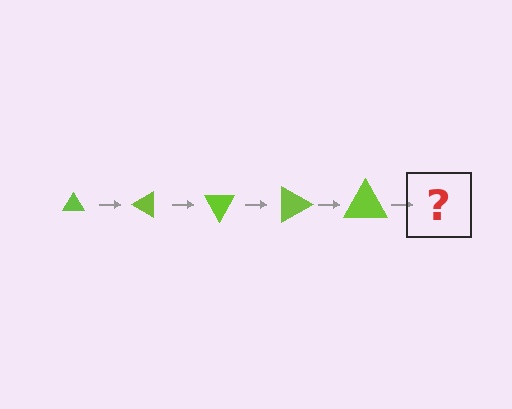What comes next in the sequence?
The next element should be a triangle, larger than the previous one and rotated 150 degrees from the start.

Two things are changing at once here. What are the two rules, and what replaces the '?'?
The two rules are that the triangle grows larger each step and it rotates 30 degrees each step. The '?' should be a triangle, larger than the previous one and rotated 150 degrees from the start.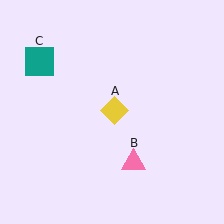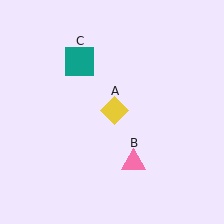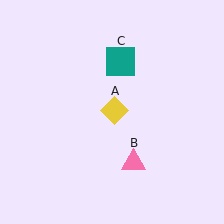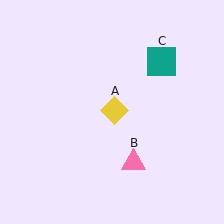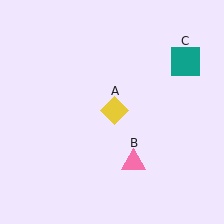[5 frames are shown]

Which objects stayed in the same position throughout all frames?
Yellow diamond (object A) and pink triangle (object B) remained stationary.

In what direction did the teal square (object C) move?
The teal square (object C) moved right.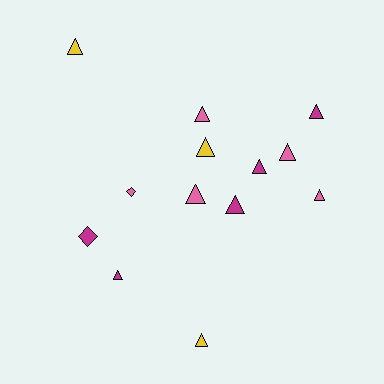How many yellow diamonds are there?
There are no yellow diamonds.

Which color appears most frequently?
Pink, with 5 objects.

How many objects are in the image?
There are 13 objects.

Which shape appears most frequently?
Triangle, with 11 objects.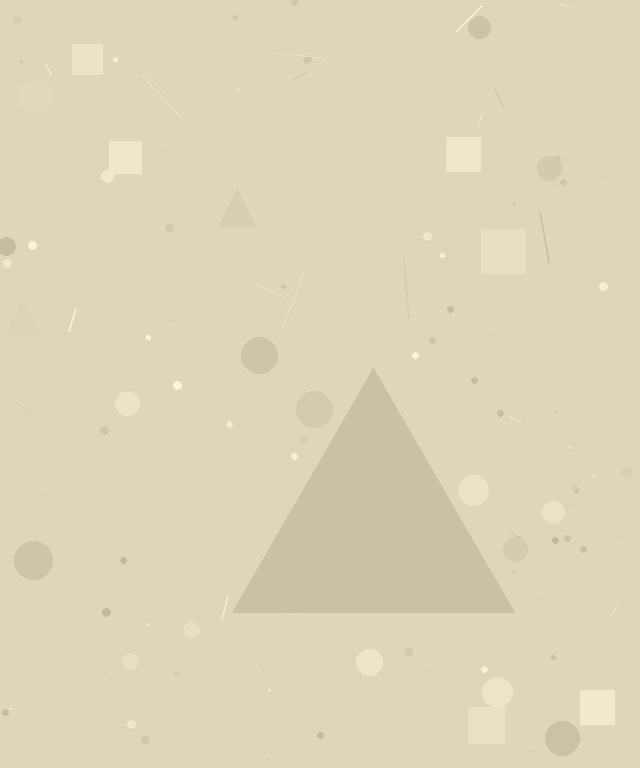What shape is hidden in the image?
A triangle is hidden in the image.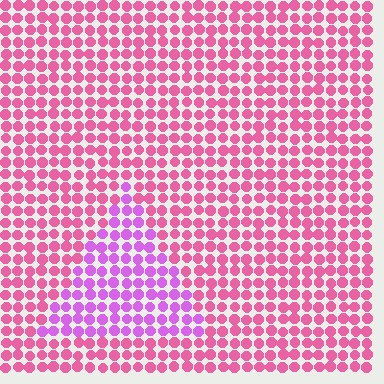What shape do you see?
I see a triangle.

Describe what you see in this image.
The image is filled with small pink elements in a uniform arrangement. A triangle-shaped region is visible where the elements are tinted to a slightly different hue, forming a subtle color boundary.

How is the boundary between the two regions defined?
The boundary is defined purely by a slight shift in hue (about 39 degrees). Spacing, size, and orientation are identical on both sides.